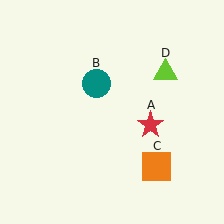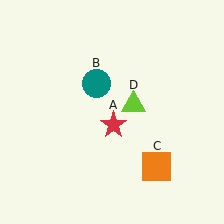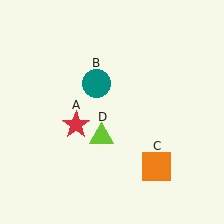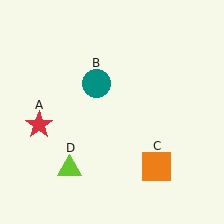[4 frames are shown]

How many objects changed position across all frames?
2 objects changed position: red star (object A), lime triangle (object D).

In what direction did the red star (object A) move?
The red star (object A) moved left.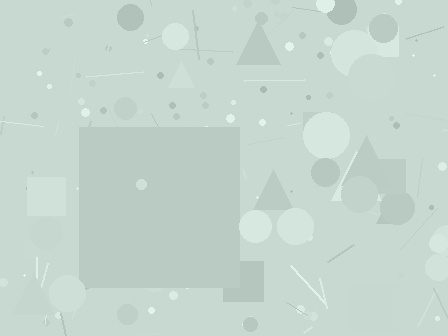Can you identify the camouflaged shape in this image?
The camouflaged shape is a square.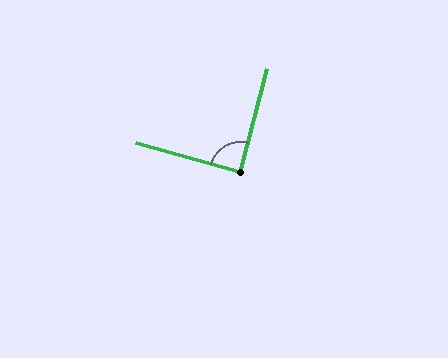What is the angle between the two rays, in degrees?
Approximately 89 degrees.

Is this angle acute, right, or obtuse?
It is approximately a right angle.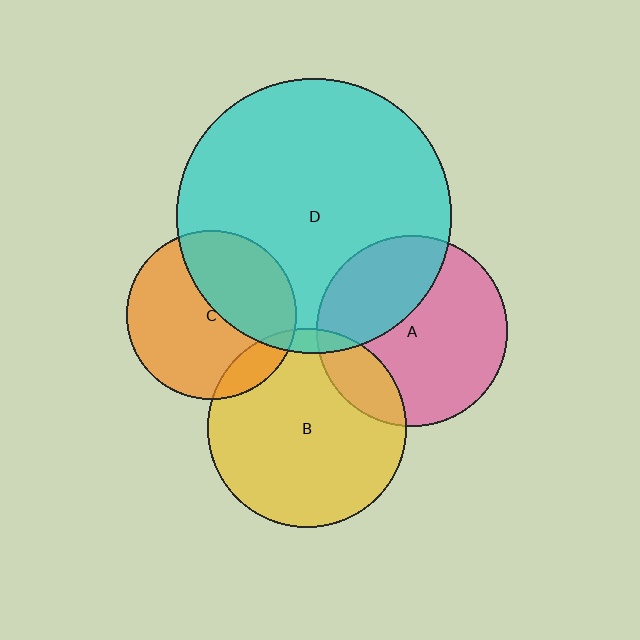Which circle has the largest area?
Circle D (cyan).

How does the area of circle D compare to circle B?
Approximately 1.9 times.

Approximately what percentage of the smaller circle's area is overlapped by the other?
Approximately 15%.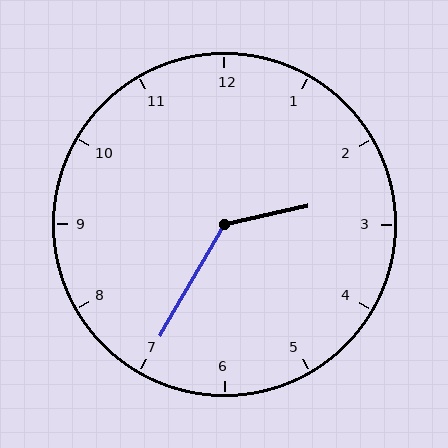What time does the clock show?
2:35.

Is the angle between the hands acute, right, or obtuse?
It is obtuse.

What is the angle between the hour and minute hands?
Approximately 132 degrees.